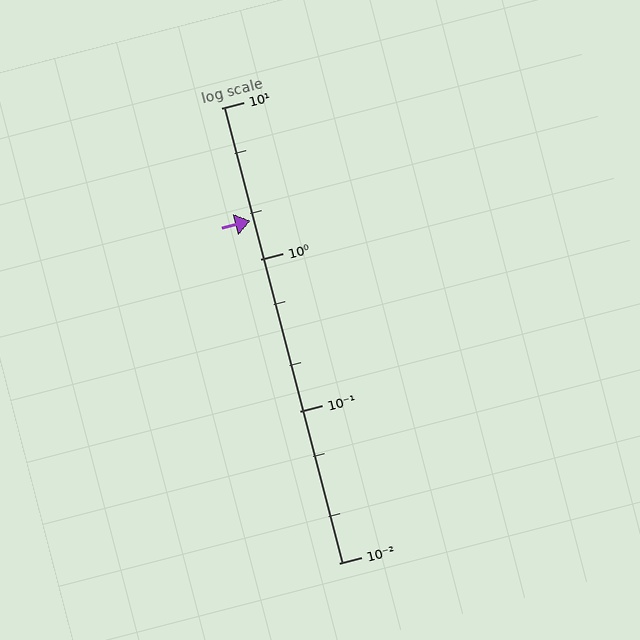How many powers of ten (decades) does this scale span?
The scale spans 3 decades, from 0.01 to 10.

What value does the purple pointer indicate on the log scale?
The pointer indicates approximately 1.8.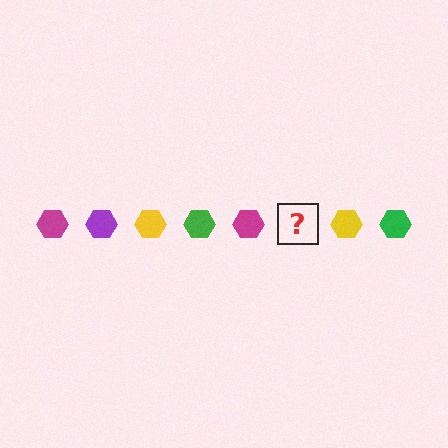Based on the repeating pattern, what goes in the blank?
The blank should be a purple hexagon.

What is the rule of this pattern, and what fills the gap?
The rule is that the pattern cycles through magenta, purple, yellow, green hexagons. The gap should be filled with a purple hexagon.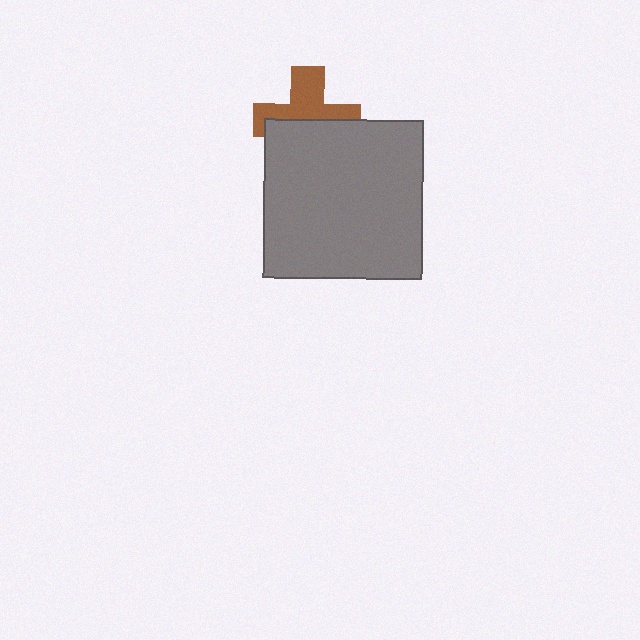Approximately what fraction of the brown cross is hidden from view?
Roughly 49% of the brown cross is hidden behind the gray square.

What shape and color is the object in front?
The object in front is a gray square.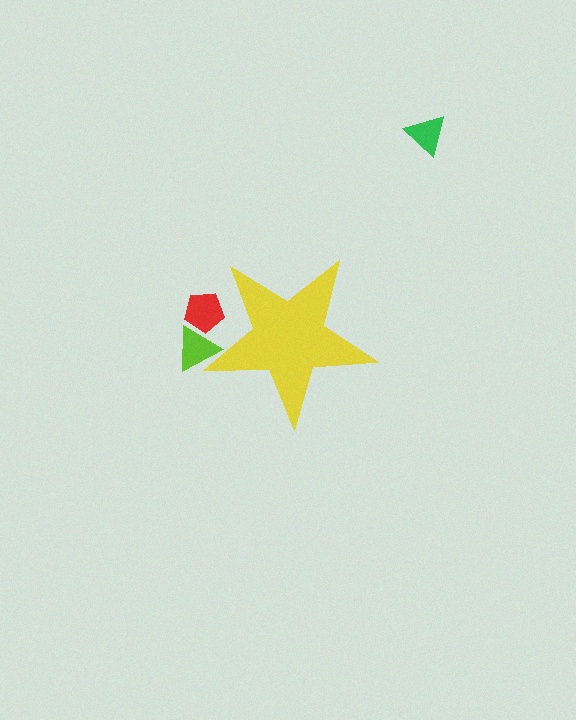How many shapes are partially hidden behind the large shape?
2 shapes are partially hidden.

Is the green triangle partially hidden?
No, the green triangle is fully visible.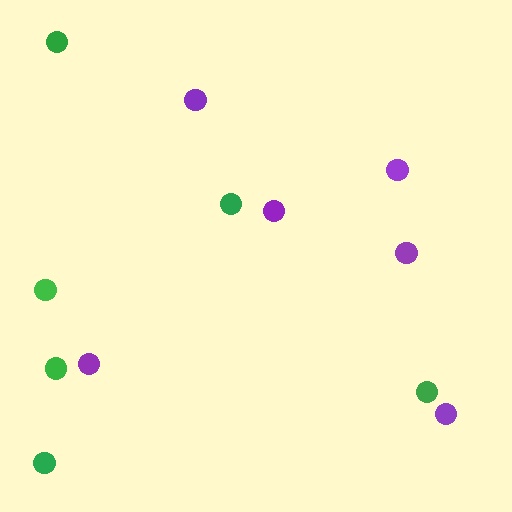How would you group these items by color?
There are 2 groups: one group of green circles (6) and one group of purple circles (6).